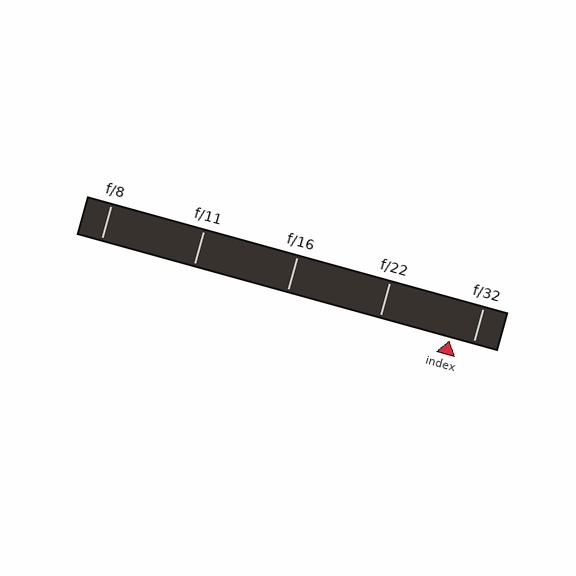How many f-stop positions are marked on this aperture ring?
There are 5 f-stop positions marked.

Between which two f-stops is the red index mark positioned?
The index mark is between f/22 and f/32.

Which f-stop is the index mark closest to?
The index mark is closest to f/32.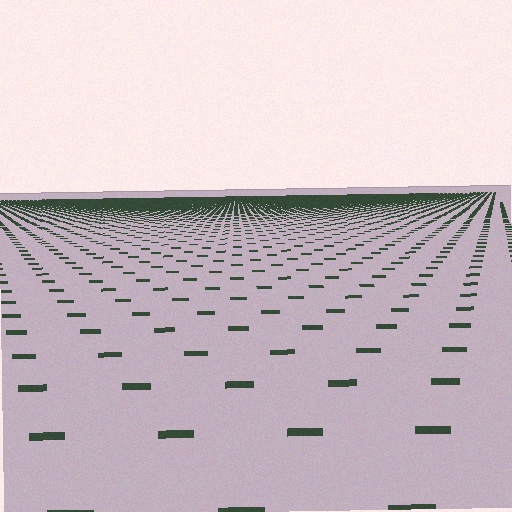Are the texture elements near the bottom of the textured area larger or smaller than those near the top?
Larger. Near the bottom, elements are closer to the viewer and appear at a bigger on-screen size.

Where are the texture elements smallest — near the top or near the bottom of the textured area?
Near the top.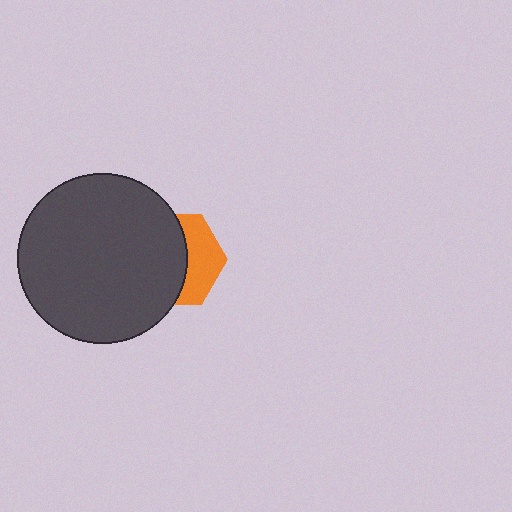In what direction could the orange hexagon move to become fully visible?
The orange hexagon could move right. That would shift it out from behind the dark gray circle entirely.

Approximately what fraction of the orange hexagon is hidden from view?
Roughly 60% of the orange hexagon is hidden behind the dark gray circle.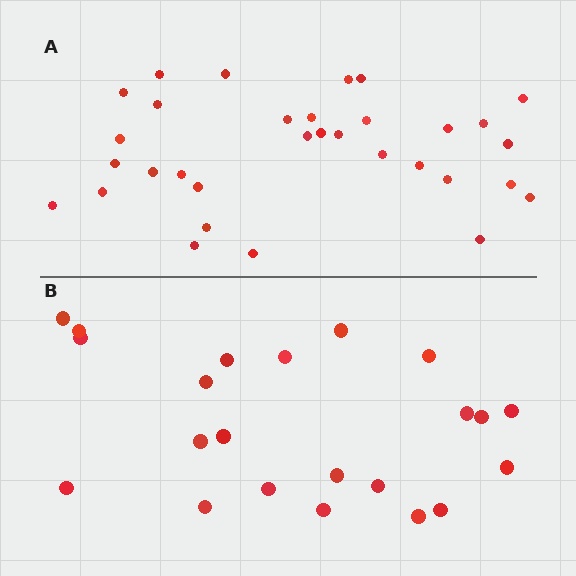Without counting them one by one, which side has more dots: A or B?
Region A (the top region) has more dots.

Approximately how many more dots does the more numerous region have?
Region A has roughly 10 or so more dots than region B.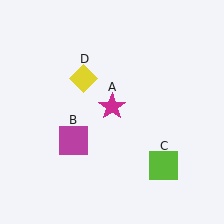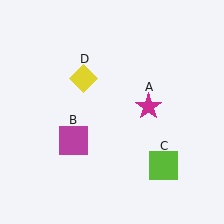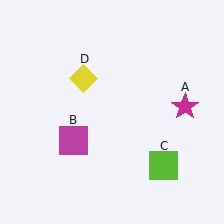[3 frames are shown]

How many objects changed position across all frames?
1 object changed position: magenta star (object A).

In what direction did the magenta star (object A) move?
The magenta star (object A) moved right.